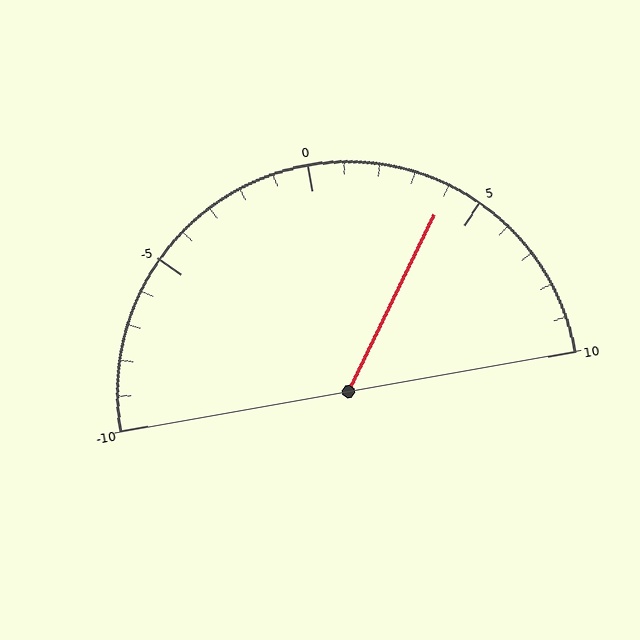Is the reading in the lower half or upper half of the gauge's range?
The reading is in the upper half of the range (-10 to 10).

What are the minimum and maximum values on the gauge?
The gauge ranges from -10 to 10.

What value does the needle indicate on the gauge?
The needle indicates approximately 4.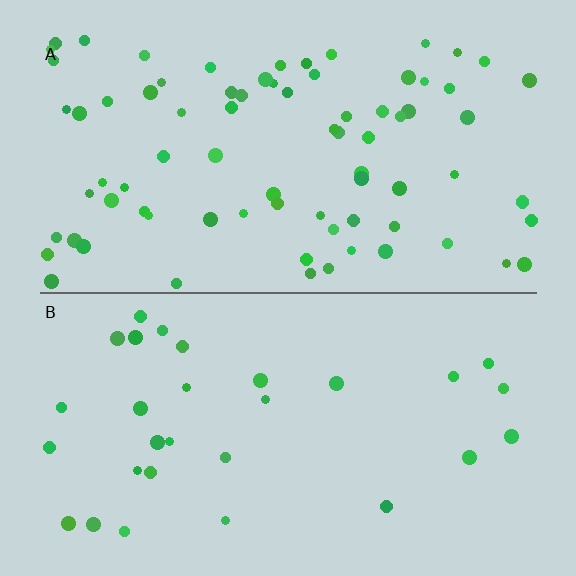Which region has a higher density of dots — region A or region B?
A (the top).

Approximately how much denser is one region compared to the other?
Approximately 2.6× — region A over region B.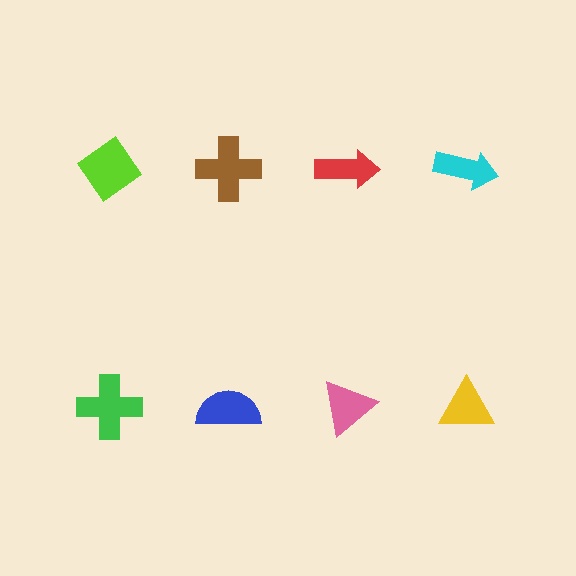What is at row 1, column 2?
A brown cross.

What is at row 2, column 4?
A yellow triangle.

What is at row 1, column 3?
A red arrow.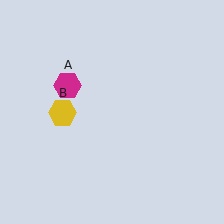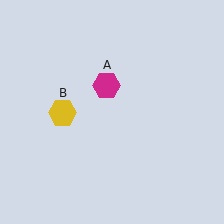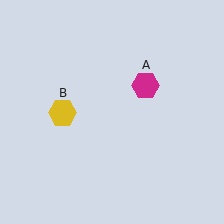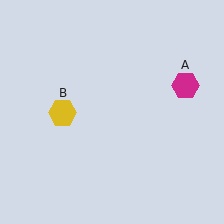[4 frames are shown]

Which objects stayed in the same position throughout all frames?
Yellow hexagon (object B) remained stationary.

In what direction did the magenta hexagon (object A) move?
The magenta hexagon (object A) moved right.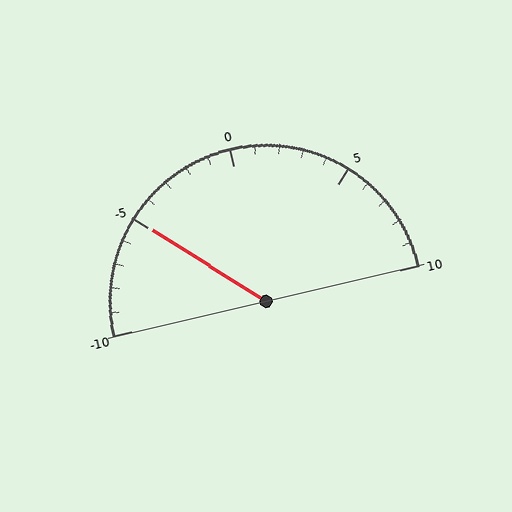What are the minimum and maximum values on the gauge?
The gauge ranges from -10 to 10.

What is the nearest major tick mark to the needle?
The nearest major tick mark is -5.